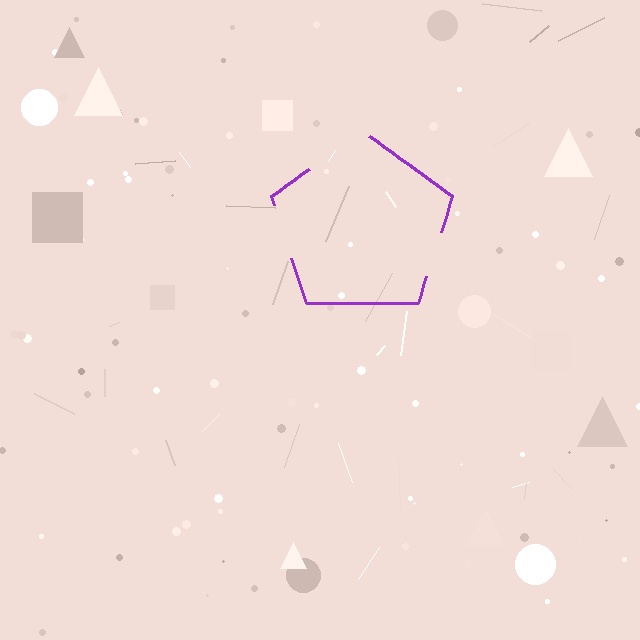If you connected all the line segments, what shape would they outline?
They would outline a pentagon.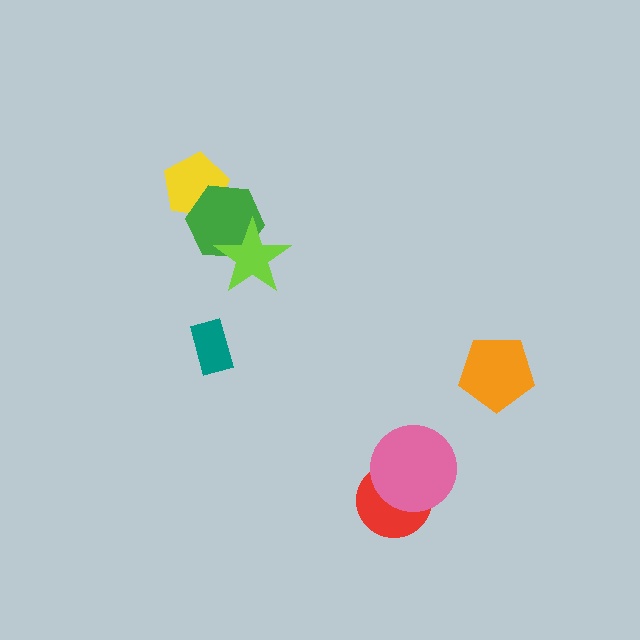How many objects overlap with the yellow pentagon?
1 object overlaps with the yellow pentagon.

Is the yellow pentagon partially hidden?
Yes, it is partially covered by another shape.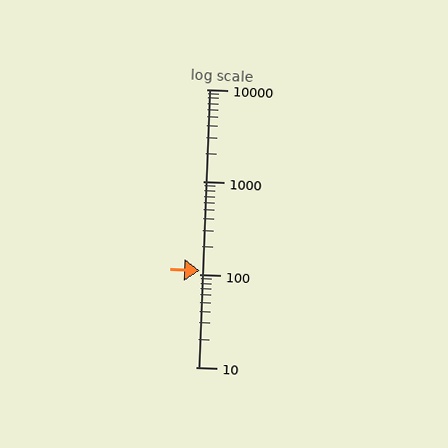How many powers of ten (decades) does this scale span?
The scale spans 3 decades, from 10 to 10000.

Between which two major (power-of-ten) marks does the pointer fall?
The pointer is between 100 and 1000.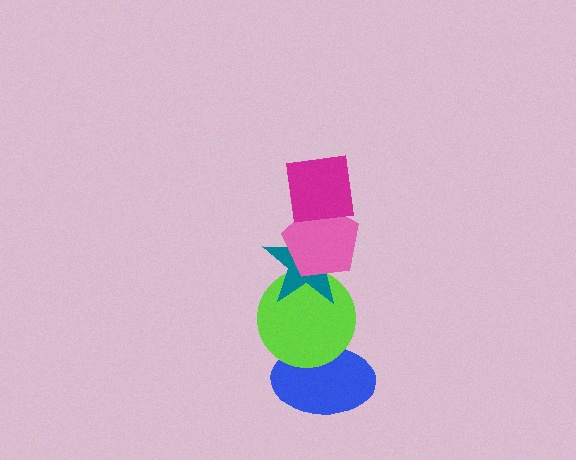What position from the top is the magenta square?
The magenta square is 1st from the top.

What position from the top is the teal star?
The teal star is 3rd from the top.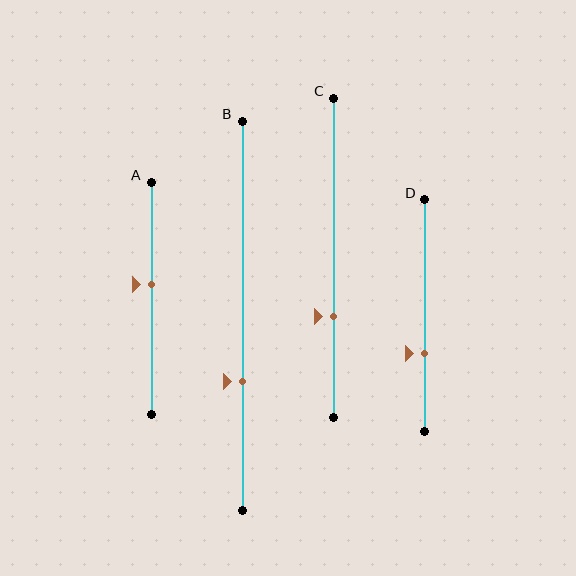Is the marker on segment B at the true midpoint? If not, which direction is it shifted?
No, the marker on segment B is shifted downward by about 17% of the segment length.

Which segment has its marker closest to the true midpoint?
Segment A has its marker closest to the true midpoint.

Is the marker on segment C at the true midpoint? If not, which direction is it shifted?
No, the marker on segment C is shifted downward by about 18% of the segment length.